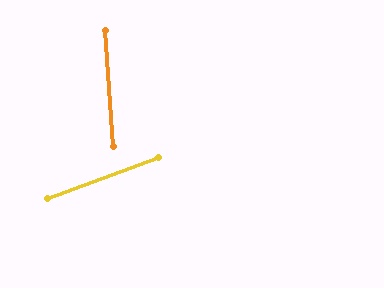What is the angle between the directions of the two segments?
Approximately 74 degrees.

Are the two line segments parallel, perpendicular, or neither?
Neither parallel nor perpendicular — they differ by about 74°.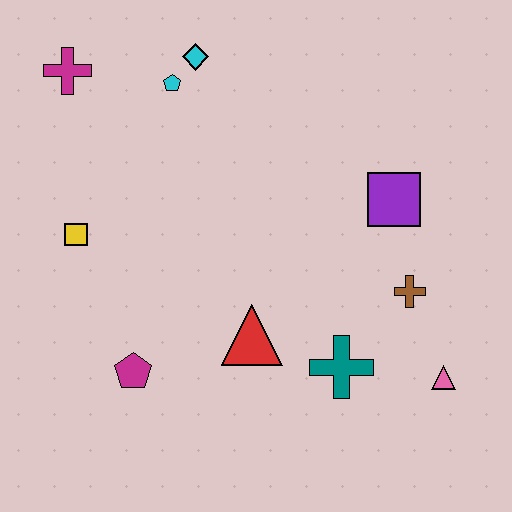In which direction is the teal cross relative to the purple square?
The teal cross is below the purple square.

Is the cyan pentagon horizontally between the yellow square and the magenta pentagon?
No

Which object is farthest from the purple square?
The magenta cross is farthest from the purple square.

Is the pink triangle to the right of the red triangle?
Yes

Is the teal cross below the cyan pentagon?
Yes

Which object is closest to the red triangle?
The teal cross is closest to the red triangle.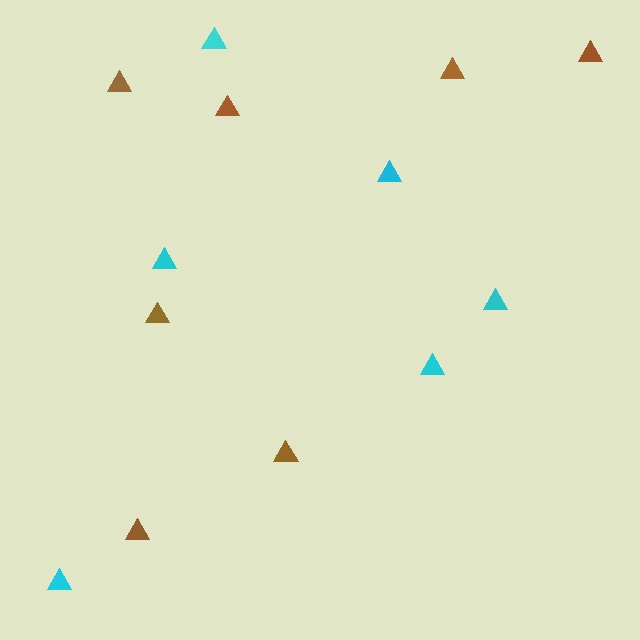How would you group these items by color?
There are 2 groups: one group of brown triangles (7) and one group of cyan triangles (6).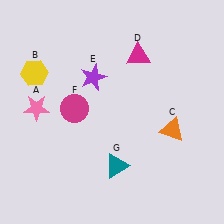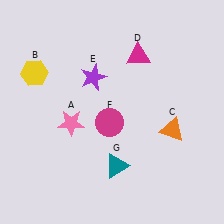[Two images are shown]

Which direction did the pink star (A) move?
The pink star (A) moved right.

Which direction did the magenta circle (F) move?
The magenta circle (F) moved right.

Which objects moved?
The objects that moved are: the pink star (A), the magenta circle (F).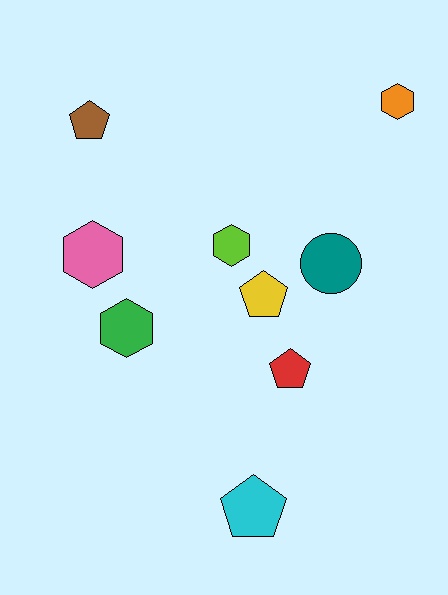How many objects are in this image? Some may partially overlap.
There are 9 objects.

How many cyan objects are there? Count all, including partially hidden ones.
There is 1 cyan object.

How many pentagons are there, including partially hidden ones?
There are 4 pentagons.